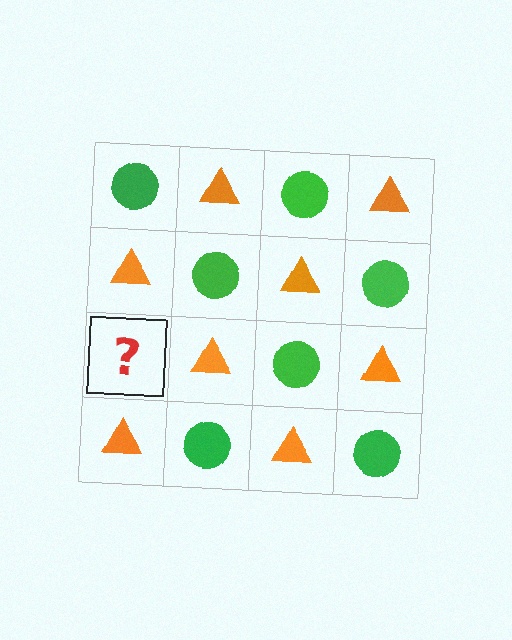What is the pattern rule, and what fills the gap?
The rule is that it alternates green circle and orange triangle in a checkerboard pattern. The gap should be filled with a green circle.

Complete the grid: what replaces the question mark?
The question mark should be replaced with a green circle.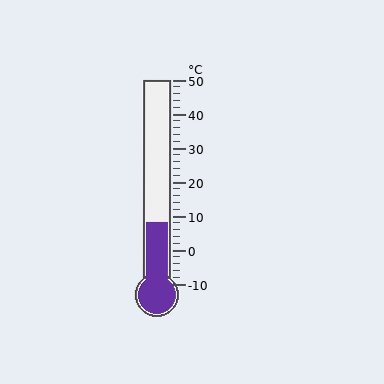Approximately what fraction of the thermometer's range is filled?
The thermometer is filled to approximately 30% of its range.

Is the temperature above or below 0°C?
The temperature is above 0°C.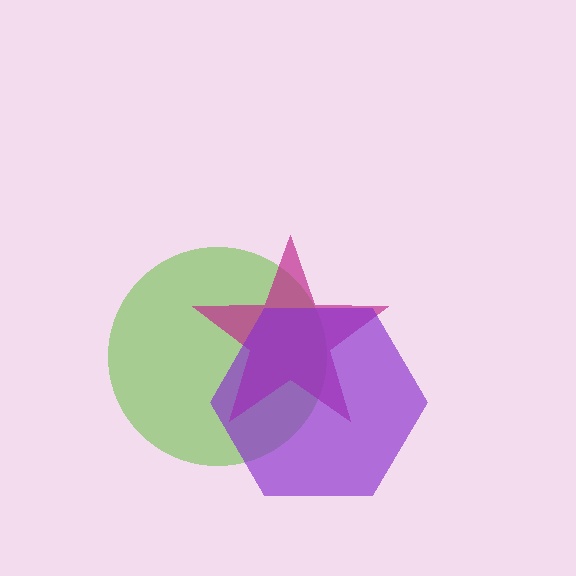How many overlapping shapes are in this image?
There are 3 overlapping shapes in the image.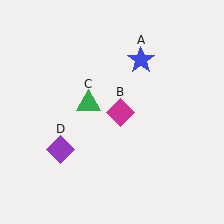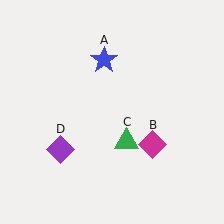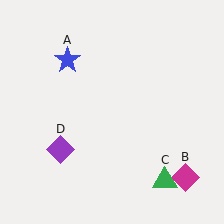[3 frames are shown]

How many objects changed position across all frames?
3 objects changed position: blue star (object A), magenta diamond (object B), green triangle (object C).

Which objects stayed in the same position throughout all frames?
Purple diamond (object D) remained stationary.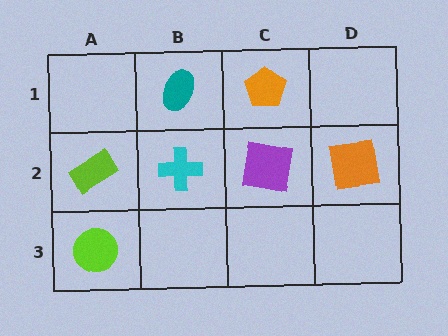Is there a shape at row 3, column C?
No, that cell is empty.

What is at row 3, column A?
A lime circle.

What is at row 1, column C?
An orange pentagon.